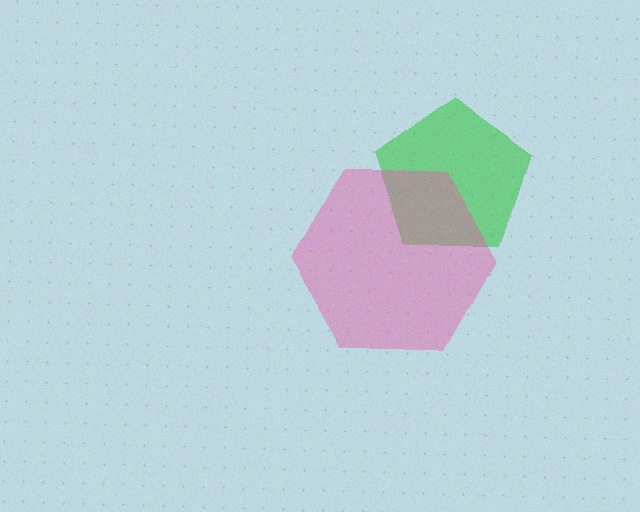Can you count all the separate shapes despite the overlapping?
Yes, there are 2 separate shapes.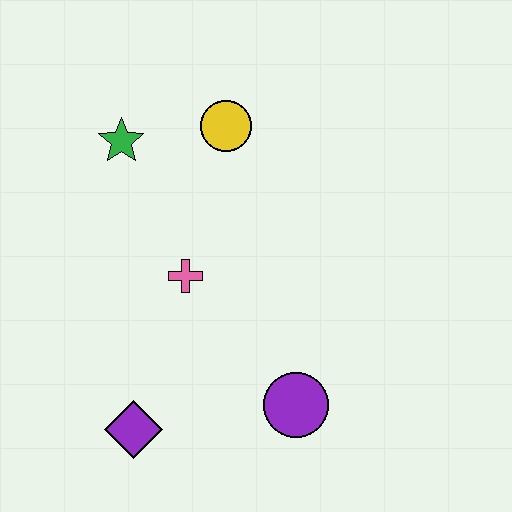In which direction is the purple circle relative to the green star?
The purple circle is below the green star.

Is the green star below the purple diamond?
No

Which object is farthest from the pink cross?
The purple circle is farthest from the pink cross.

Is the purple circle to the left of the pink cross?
No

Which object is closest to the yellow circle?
The green star is closest to the yellow circle.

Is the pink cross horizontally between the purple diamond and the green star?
No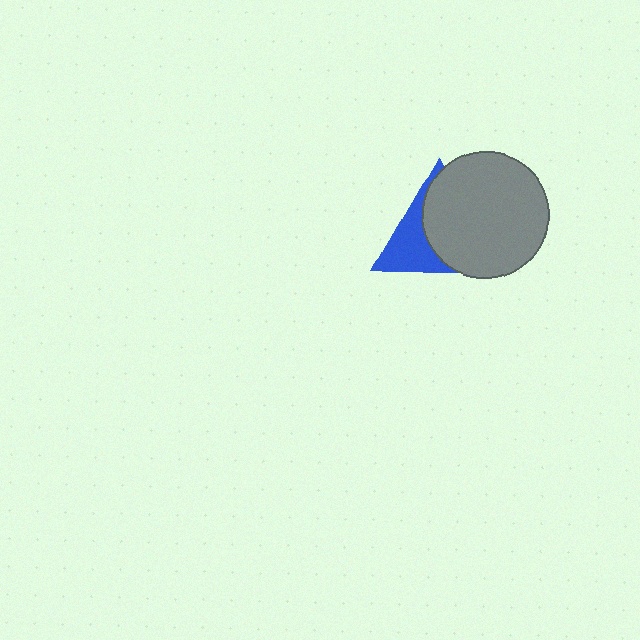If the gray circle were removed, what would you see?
You would see the complete blue triangle.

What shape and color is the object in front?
The object in front is a gray circle.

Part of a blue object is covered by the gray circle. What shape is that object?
It is a triangle.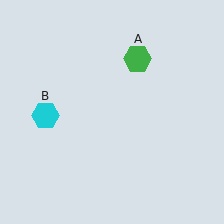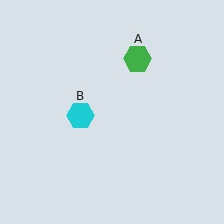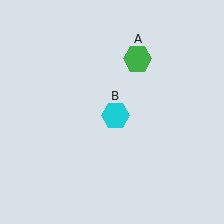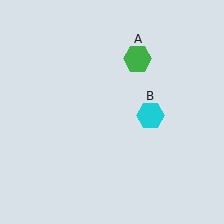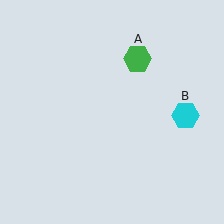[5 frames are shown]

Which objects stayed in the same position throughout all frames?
Green hexagon (object A) remained stationary.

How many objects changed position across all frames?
1 object changed position: cyan hexagon (object B).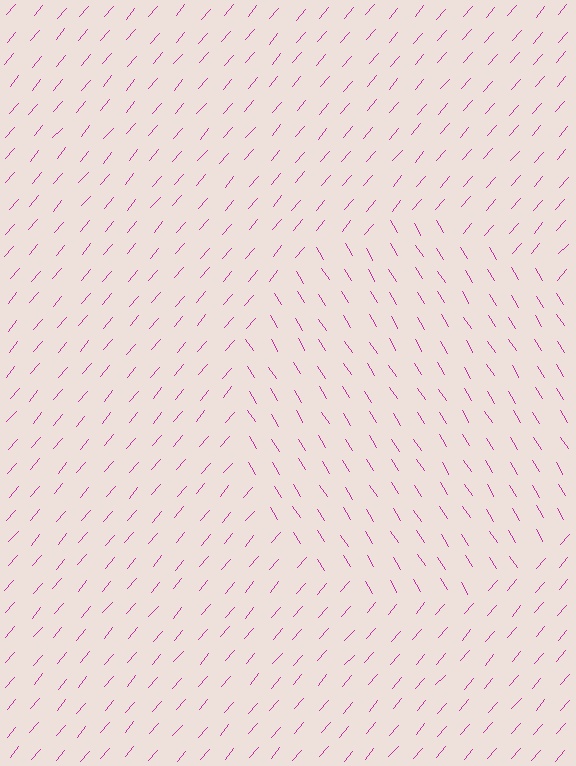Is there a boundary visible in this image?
Yes, there is a texture boundary formed by a change in line orientation.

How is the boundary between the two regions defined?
The boundary is defined purely by a change in line orientation (approximately 72 degrees difference). All lines are the same color and thickness.